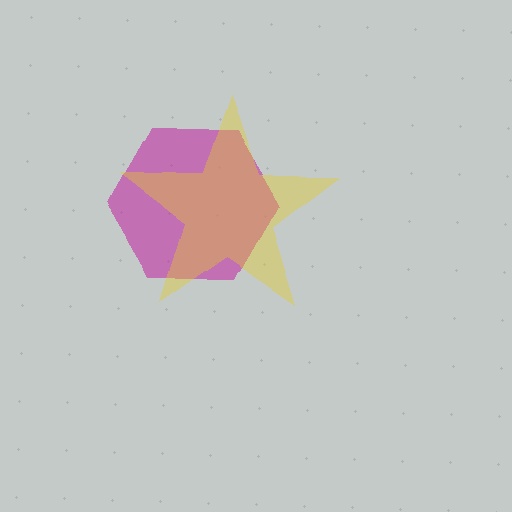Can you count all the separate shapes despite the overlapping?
Yes, there are 2 separate shapes.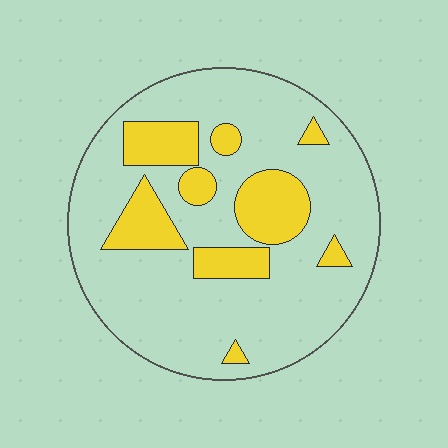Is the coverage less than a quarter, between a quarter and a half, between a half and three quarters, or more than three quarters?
Less than a quarter.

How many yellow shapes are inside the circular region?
9.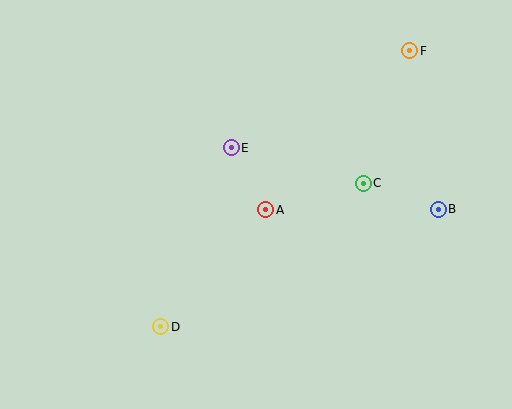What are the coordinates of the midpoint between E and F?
The midpoint between E and F is at (321, 99).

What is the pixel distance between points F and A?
The distance between F and A is 214 pixels.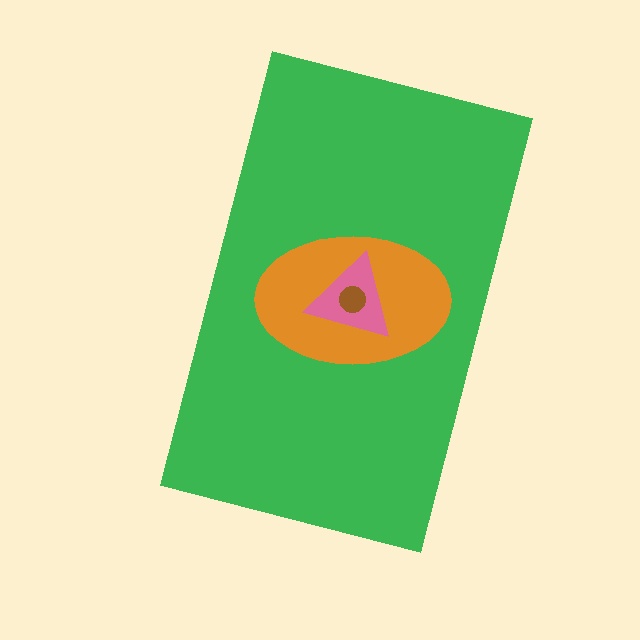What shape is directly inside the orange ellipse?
The pink triangle.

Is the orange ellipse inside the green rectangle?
Yes.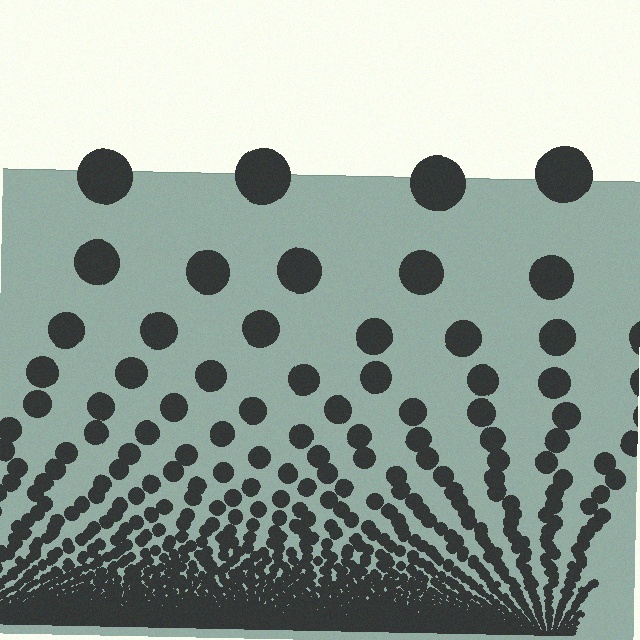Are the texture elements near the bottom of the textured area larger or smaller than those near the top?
Smaller. The gradient is inverted — elements near the bottom are smaller and denser.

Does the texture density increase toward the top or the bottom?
Density increases toward the bottom.